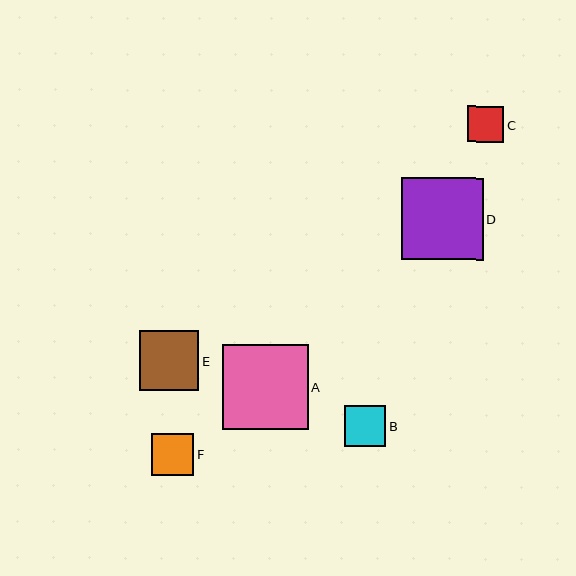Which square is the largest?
Square A is the largest with a size of approximately 85 pixels.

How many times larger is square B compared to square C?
Square B is approximately 1.1 times the size of square C.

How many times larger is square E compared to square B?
Square E is approximately 1.4 times the size of square B.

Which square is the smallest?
Square C is the smallest with a size of approximately 36 pixels.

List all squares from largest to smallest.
From largest to smallest: A, D, E, F, B, C.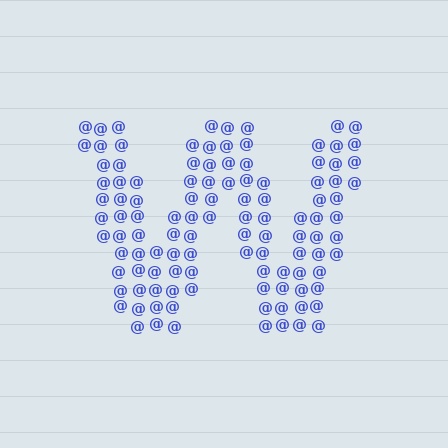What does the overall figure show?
The overall figure shows the letter W.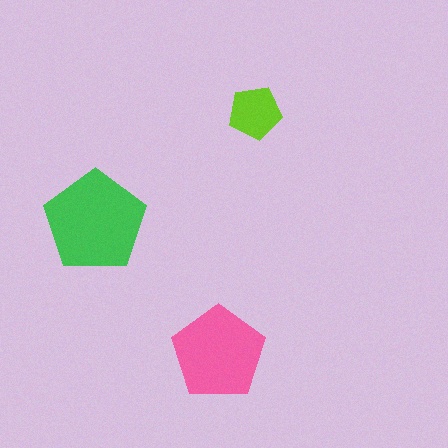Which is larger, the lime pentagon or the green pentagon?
The green one.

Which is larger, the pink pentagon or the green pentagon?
The green one.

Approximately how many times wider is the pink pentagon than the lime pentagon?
About 2 times wider.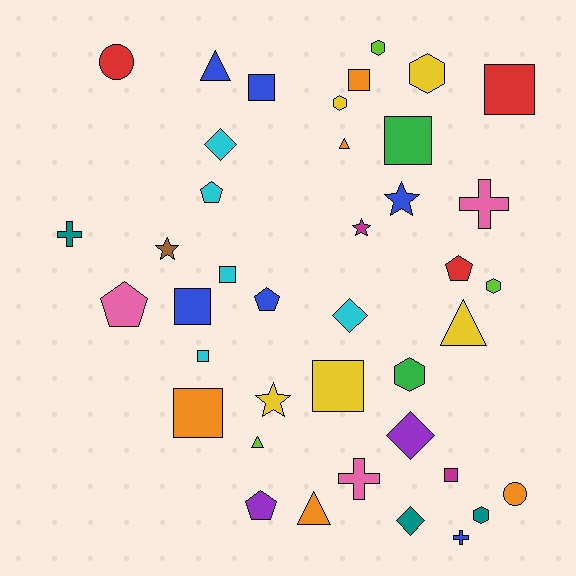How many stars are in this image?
There are 4 stars.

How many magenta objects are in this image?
There are 2 magenta objects.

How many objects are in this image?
There are 40 objects.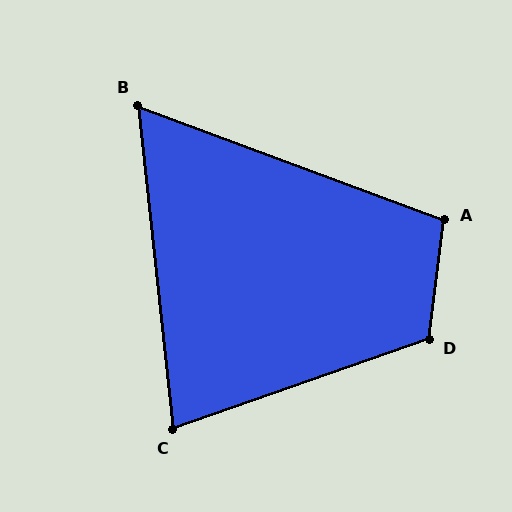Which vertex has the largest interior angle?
D, at approximately 117 degrees.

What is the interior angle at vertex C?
Approximately 77 degrees (acute).